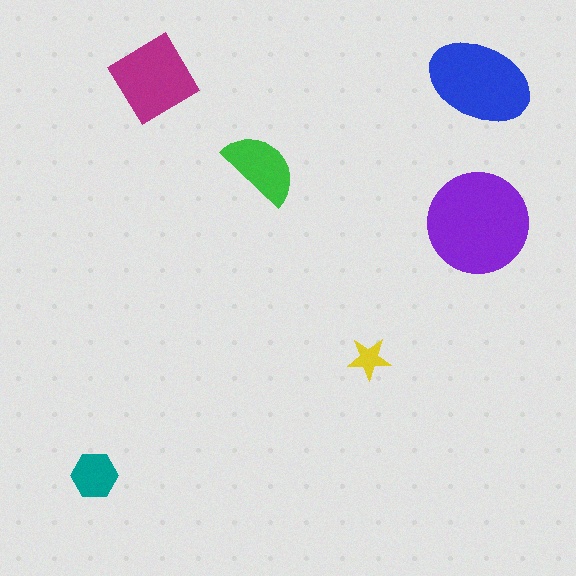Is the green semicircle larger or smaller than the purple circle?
Smaller.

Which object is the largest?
The purple circle.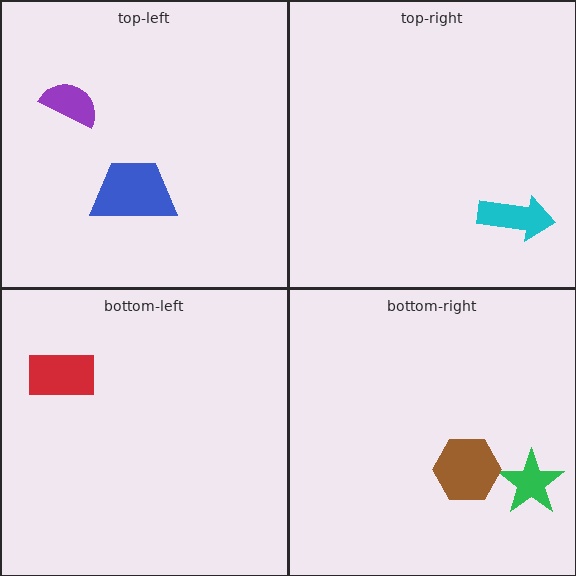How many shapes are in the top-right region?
1.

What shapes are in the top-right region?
The cyan arrow.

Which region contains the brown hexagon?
The bottom-right region.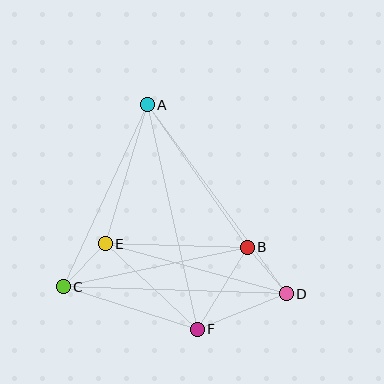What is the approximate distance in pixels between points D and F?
The distance between D and F is approximately 96 pixels.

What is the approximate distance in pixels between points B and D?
The distance between B and D is approximately 61 pixels.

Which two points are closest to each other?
Points C and E are closest to each other.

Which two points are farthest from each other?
Points A and D are farthest from each other.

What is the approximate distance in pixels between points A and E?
The distance between A and E is approximately 145 pixels.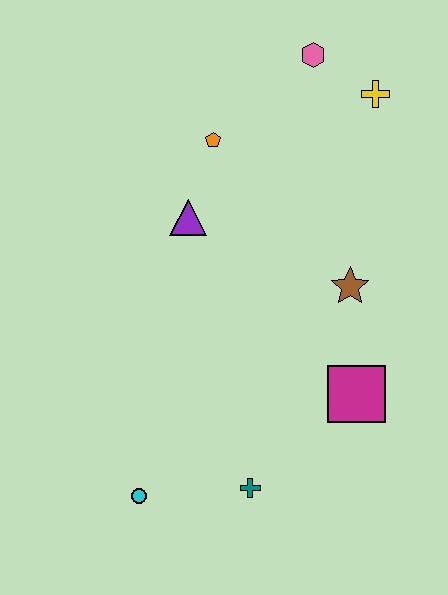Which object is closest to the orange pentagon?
The purple triangle is closest to the orange pentagon.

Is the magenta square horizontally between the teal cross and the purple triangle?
No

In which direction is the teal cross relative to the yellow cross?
The teal cross is below the yellow cross.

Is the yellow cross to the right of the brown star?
Yes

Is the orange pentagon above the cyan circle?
Yes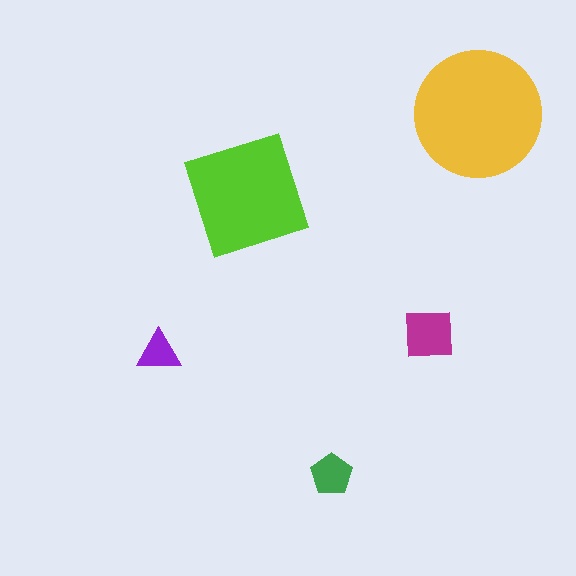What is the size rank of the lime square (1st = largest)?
2nd.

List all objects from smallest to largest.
The purple triangle, the green pentagon, the magenta square, the lime square, the yellow circle.